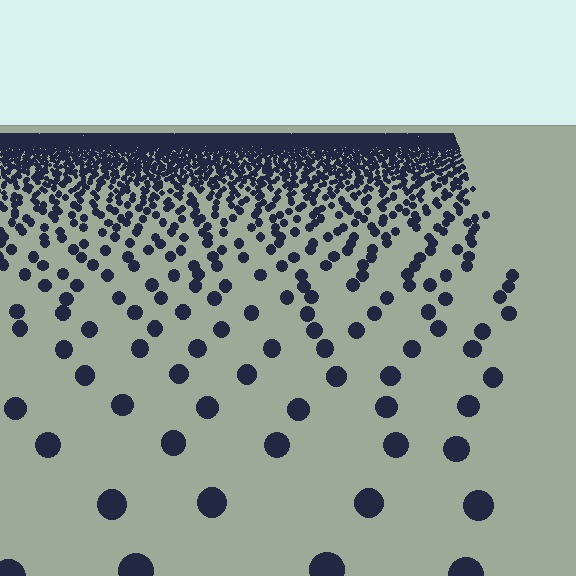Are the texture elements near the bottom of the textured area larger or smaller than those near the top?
Larger. Near the bottom, elements are closer to the viewer and appear at a bigger on-screen size.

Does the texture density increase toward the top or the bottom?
Density increases toward the top.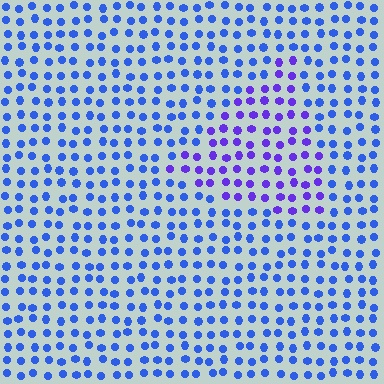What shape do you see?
I see a triangle.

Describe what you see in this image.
The image is filled with small blue elements in a uniform arrangement. A triangle-shaped region is visible where the elements are tinted to a slightly different hue, forming a subtle color boundary.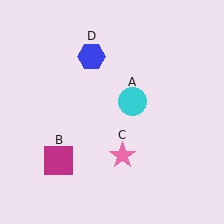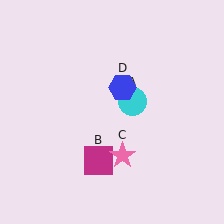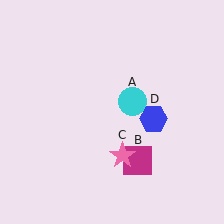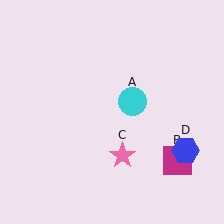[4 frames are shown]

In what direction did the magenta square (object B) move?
The magenta square (object B) moved right.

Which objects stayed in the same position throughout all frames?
Cyan circle (object A) and pink star (object C) remained stationary.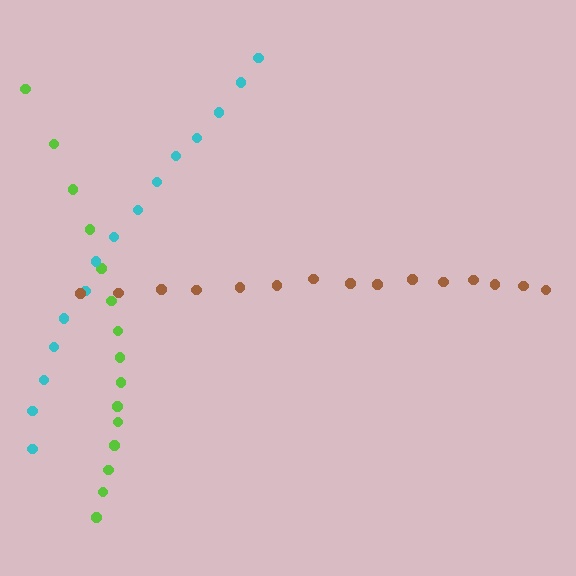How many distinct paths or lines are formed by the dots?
There are 3 distinct paths.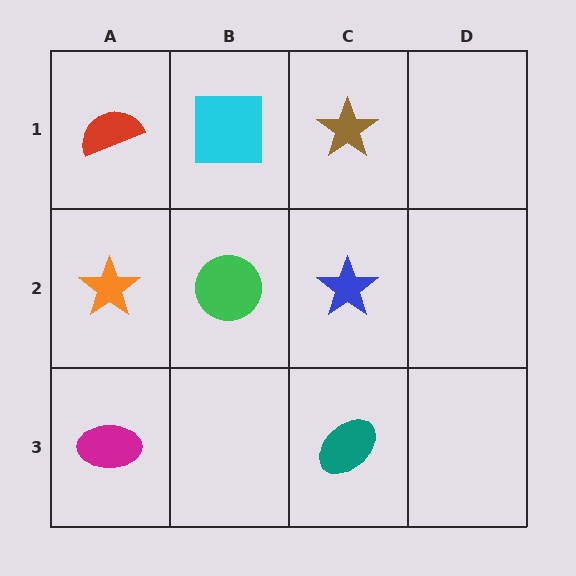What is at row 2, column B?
A green circle.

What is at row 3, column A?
A magenta ellipse.